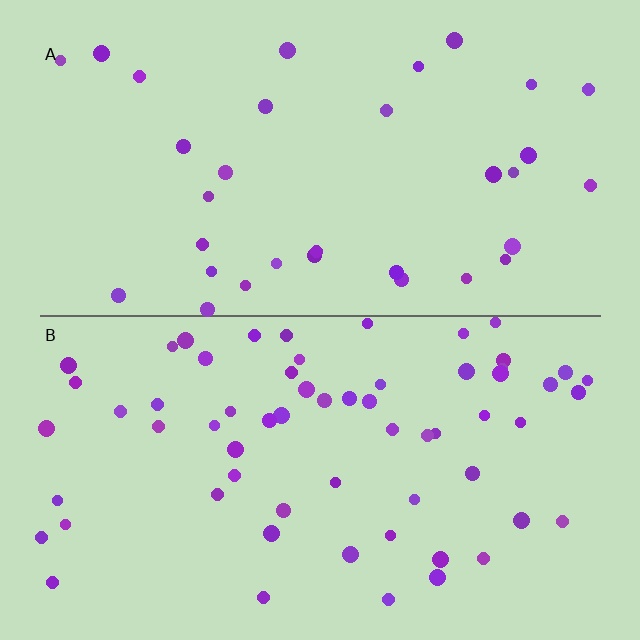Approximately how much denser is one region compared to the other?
Approximately 1.9× — region B over region A.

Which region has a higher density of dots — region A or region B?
B (the bottom).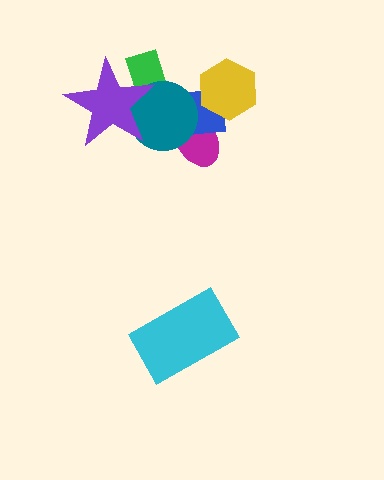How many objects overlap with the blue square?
3 objects overlap with the blue square.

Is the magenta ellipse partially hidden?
Yes, it is partially covered by another shape.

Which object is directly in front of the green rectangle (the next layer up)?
The teal circle is directly in front of the green rectangle.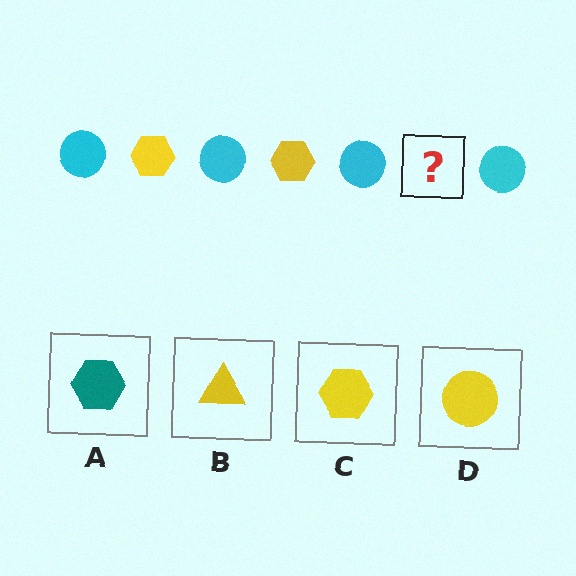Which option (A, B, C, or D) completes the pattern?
C.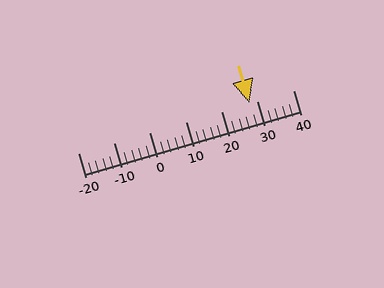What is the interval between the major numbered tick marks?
The major tick marks are spaced 10 units apart.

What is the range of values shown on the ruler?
The ruler shows values from -20 to 40.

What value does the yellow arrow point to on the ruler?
The yellow arrow points to approximately 28.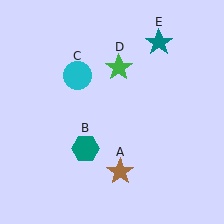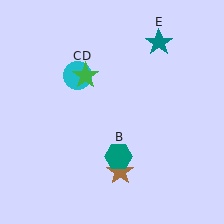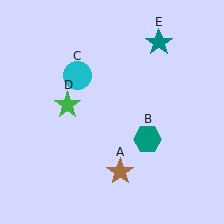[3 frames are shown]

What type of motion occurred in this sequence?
The teal hexagon (object B), green star (object D) rotated counterclockwise around the center of the scene.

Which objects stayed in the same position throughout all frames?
Brown star (object A) and cyan circle (object C) and teal star (object E) remained stationary.